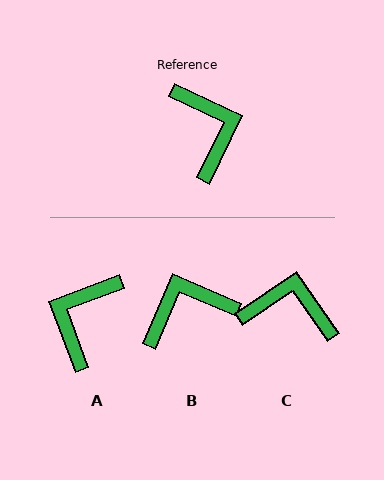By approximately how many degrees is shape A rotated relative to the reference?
Approximately 136 degrees counter-clockwise.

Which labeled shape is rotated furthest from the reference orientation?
A, about 136 degrees away.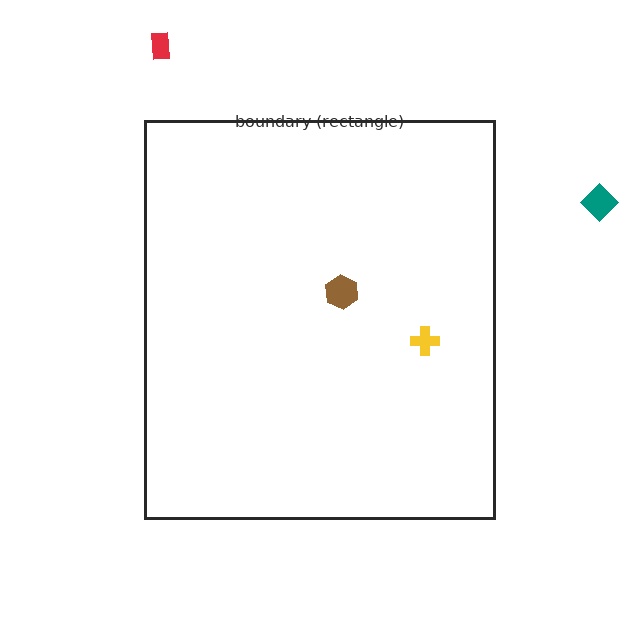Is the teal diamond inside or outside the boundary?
Outside.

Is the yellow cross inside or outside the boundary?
Inside.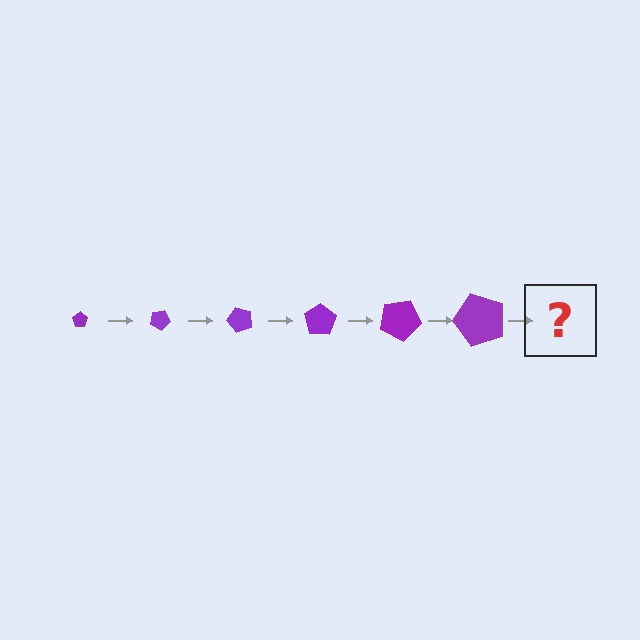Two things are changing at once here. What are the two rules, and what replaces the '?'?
The two rules are that the pentagon grows larger each step and it rotates 25 degrees each step. The '?' should be a pentagon, larger than the previous one and rotated 150 degrees from the start.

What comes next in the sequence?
The next element should be a pentagon, larger than the previous one and rotated 150 degrees from the start.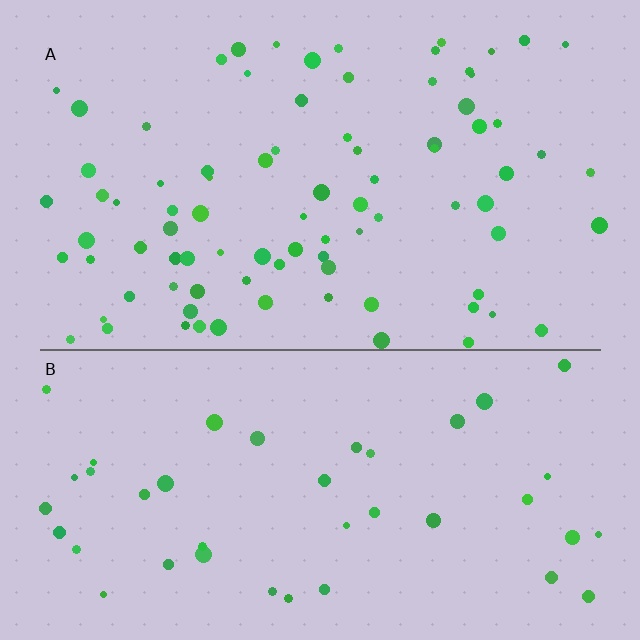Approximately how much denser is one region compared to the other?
Approximately 2.0× — region A over region B.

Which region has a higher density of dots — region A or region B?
A (the top).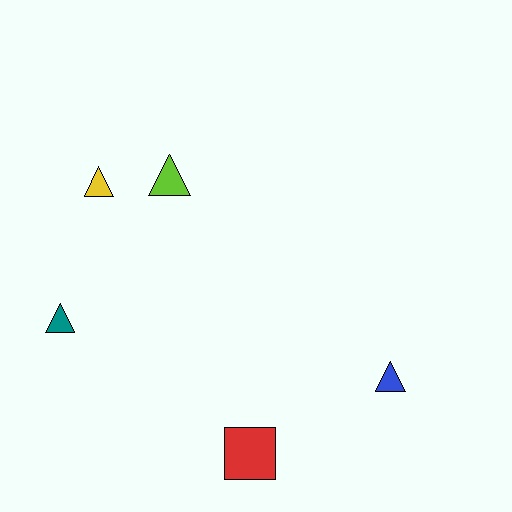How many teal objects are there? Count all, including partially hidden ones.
There is 1 teal object.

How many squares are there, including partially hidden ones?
There is 1 square.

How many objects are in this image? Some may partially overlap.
There are 5 objects.